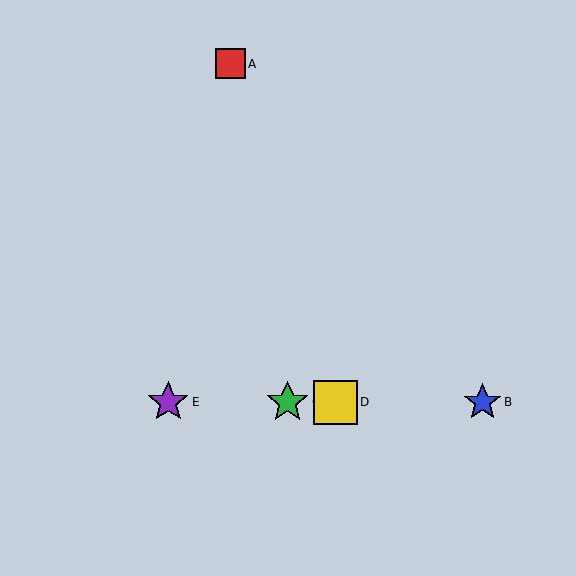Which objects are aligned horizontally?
Objects B, C, D, E are aligned horizontally.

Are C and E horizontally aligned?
Yes, both are at y≈402.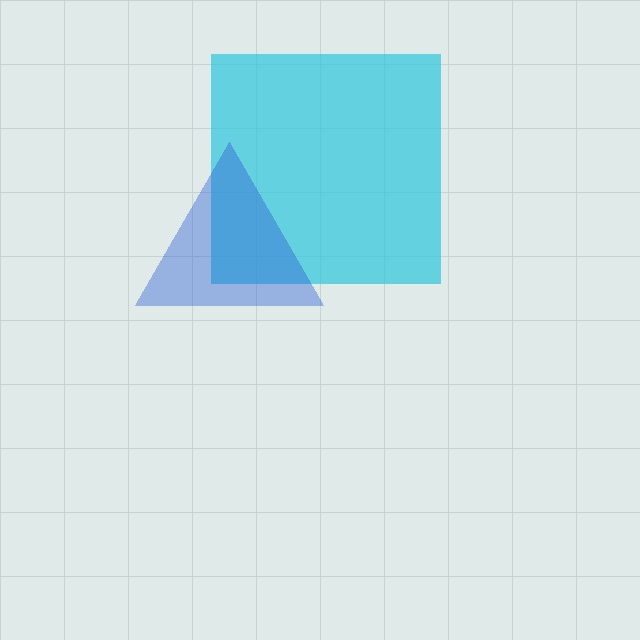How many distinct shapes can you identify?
There are 2 distinct shapes: a cyan square, a blue triangle.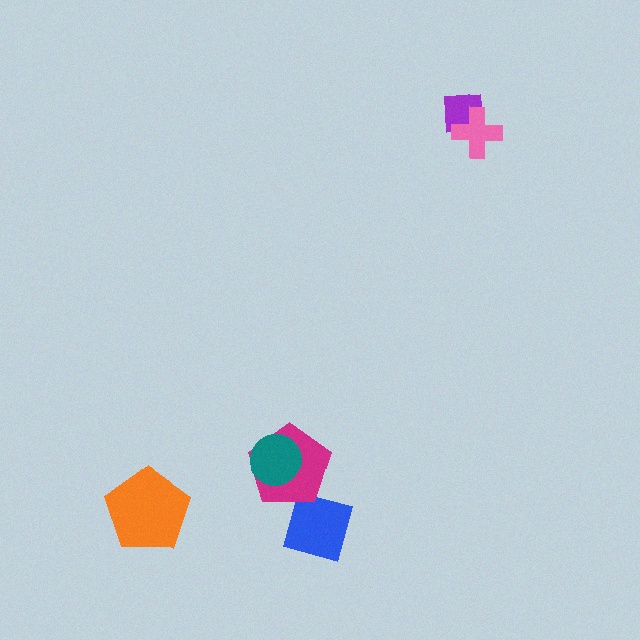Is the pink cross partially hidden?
No, no other shape covers it.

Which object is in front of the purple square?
The pink cross is in front of the purple square.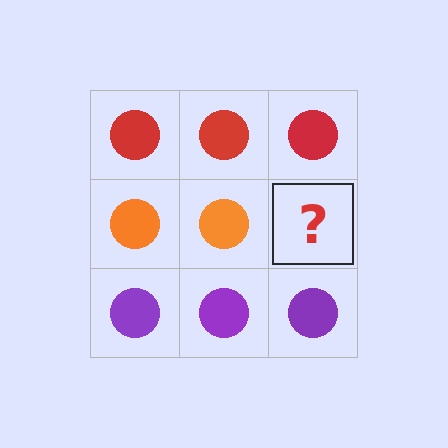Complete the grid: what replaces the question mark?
The question mark should be replaced with an orange circle.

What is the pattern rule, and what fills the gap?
The rule is that each row has a consistent color. The gap should be filled with an orange circle.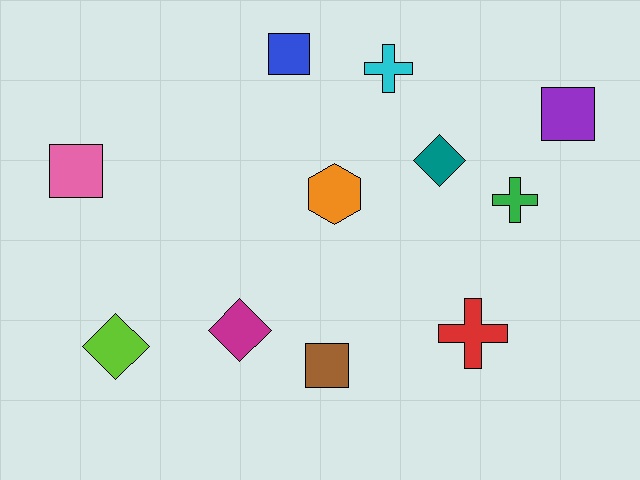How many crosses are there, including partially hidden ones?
There are 3 crosses.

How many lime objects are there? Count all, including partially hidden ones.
There is 1 lime object.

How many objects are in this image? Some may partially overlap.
There are 11 objects.